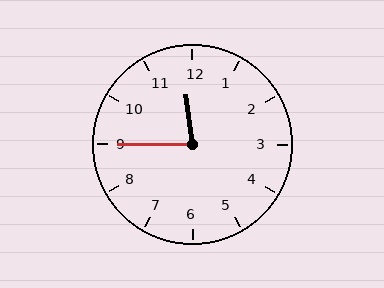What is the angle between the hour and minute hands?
Approximately 82 degrees.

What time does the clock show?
11:45.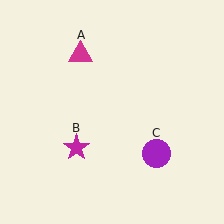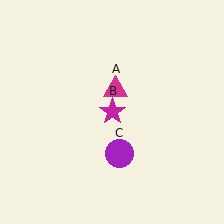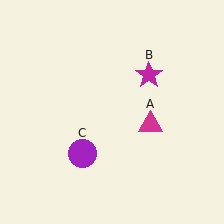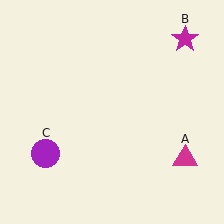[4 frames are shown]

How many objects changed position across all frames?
3 objects changed position: magenta triangle (object A), magenta star (object B), purple circle (object C).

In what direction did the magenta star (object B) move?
The magenta star (object B) moved up and to the right.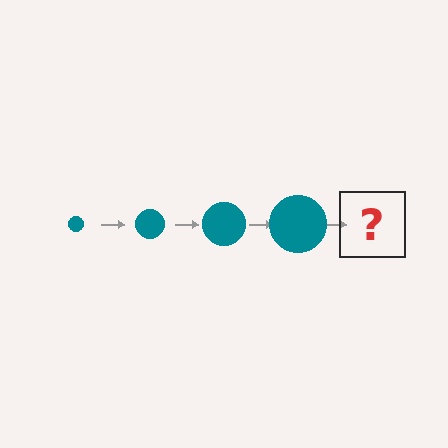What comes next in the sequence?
The next element should be a teal circle, larger than the previous one.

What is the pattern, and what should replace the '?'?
The pattern is that the circle gets progressively larger each step. The '?' should be a teal circle, larger than the previous one.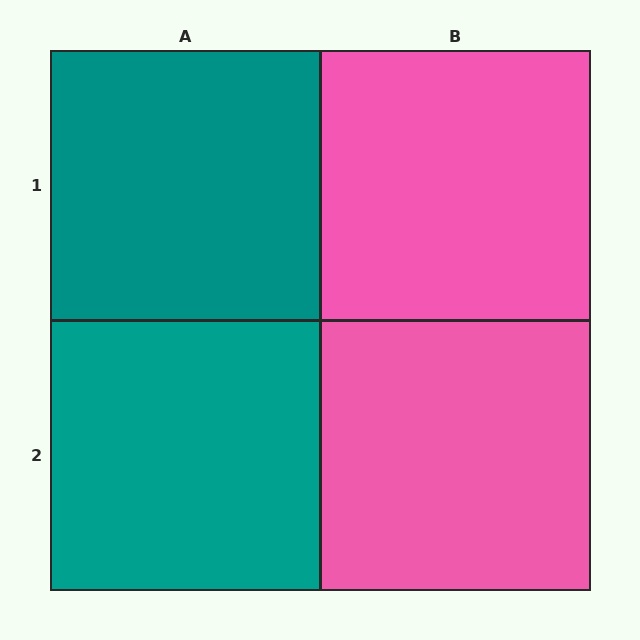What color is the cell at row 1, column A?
Teal.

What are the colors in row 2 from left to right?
Teal, pink.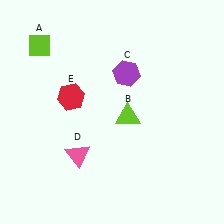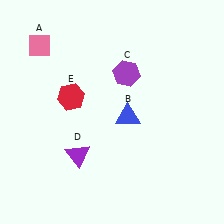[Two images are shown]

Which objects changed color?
A changed from lime to pink. B changed from lime to blue. D changed from pink to purple.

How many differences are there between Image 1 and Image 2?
There are 3 differences between the two images.